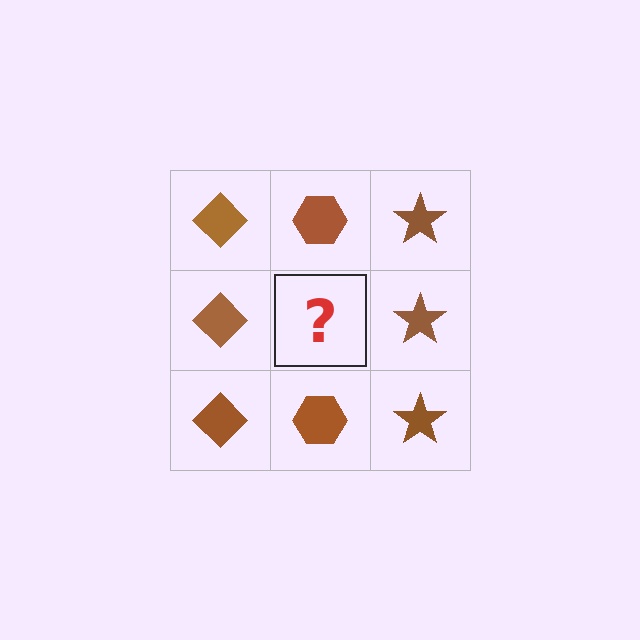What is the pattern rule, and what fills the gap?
The rule is that each column has a consistent shape. The gap should be filled with a brown hexagon.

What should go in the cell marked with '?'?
The missing cell should contain a brown hexagon.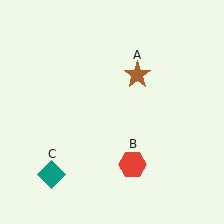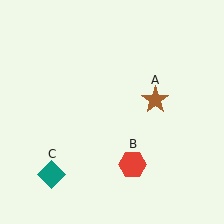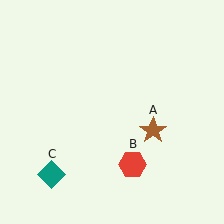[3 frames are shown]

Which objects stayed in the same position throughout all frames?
Red hexagon (object B) and teal diamond (object C) remained stationary.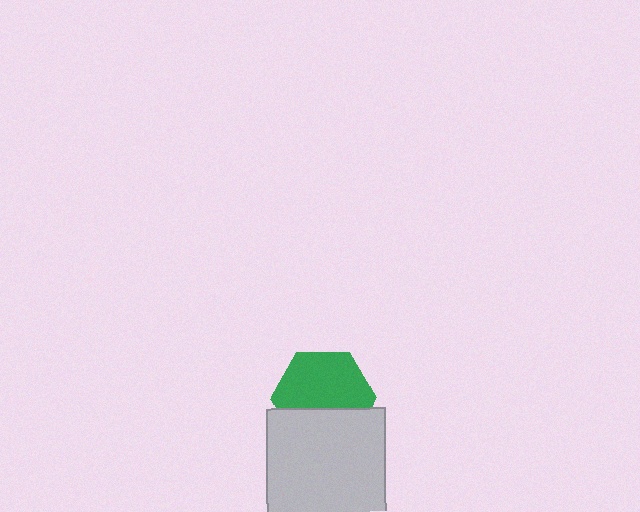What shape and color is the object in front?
The object in front is a light gray square.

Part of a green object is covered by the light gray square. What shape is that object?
It is a hexagon.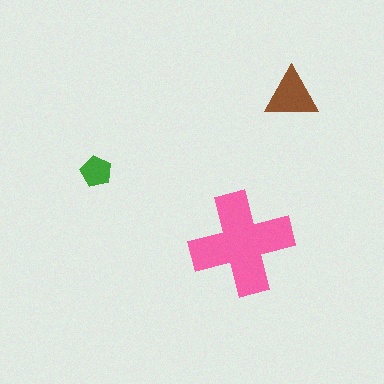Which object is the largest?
The pink cross.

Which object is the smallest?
The green pentagon.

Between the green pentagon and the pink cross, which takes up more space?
The pink cross.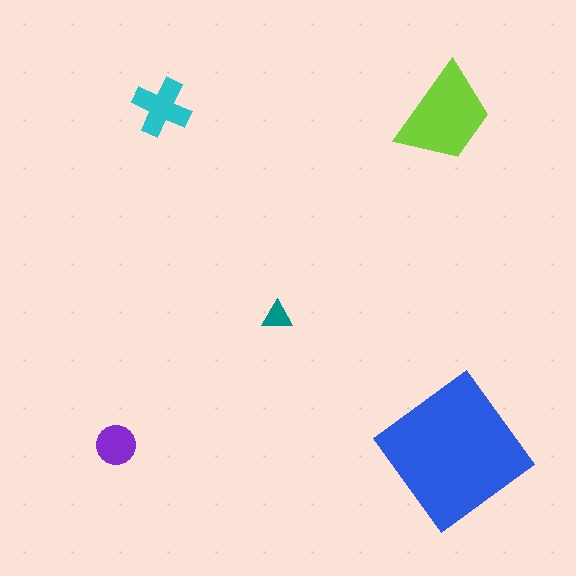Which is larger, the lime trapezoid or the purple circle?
The lime trapezoid.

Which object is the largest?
The blue diamond.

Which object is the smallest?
The teal triangle.